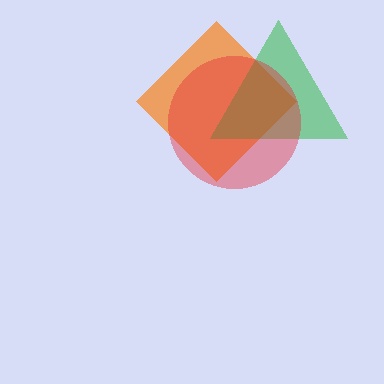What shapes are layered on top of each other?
The layered shapes are: an orange diamond, a green triangle, a red circle.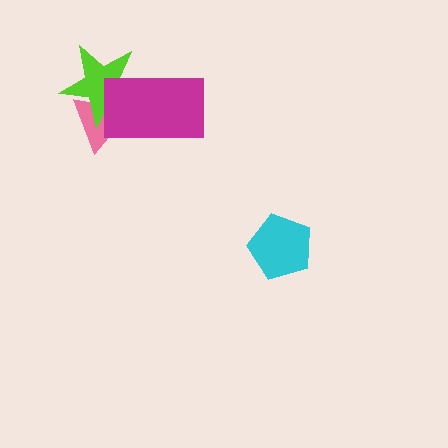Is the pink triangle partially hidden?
Yes, it is partially covered by another shape.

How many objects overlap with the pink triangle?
2 objects overlap with the pink triangle.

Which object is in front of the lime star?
The magenta rectangle is in front of the lime star.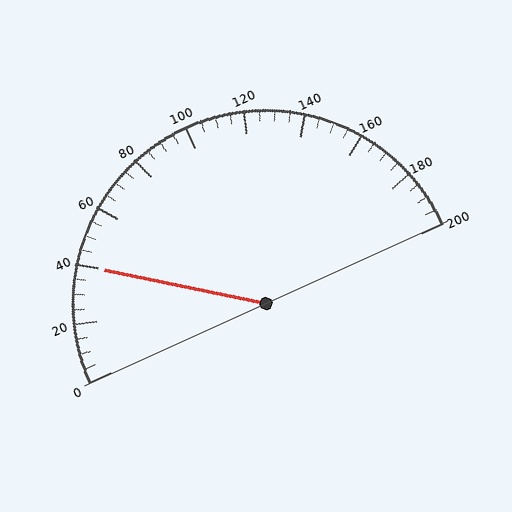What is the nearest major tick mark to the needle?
The nearest major tick mark is 40.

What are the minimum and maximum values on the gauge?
The gauge ranges from 0 to 200.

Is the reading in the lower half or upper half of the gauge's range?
The reading is in the lower half of the range (0 to 200).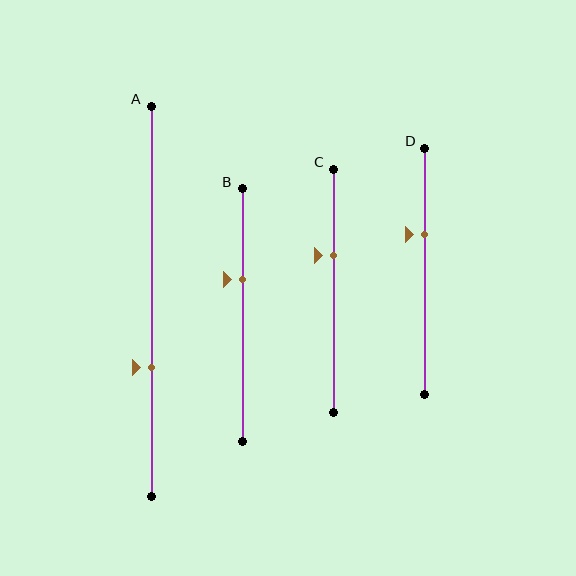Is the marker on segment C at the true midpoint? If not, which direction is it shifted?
No, the marker on segment C is shifted upward by about 14% of the segment length.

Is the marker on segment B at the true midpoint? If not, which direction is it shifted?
No, the marker on segment B is shifted upward by about 14% of the segment length.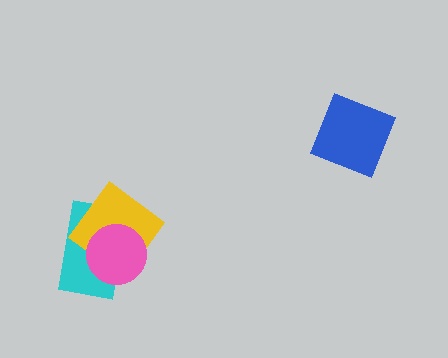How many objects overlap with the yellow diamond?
2 objects overlap with the yellow diamond.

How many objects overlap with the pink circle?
2 objects overlap with the pink circle.